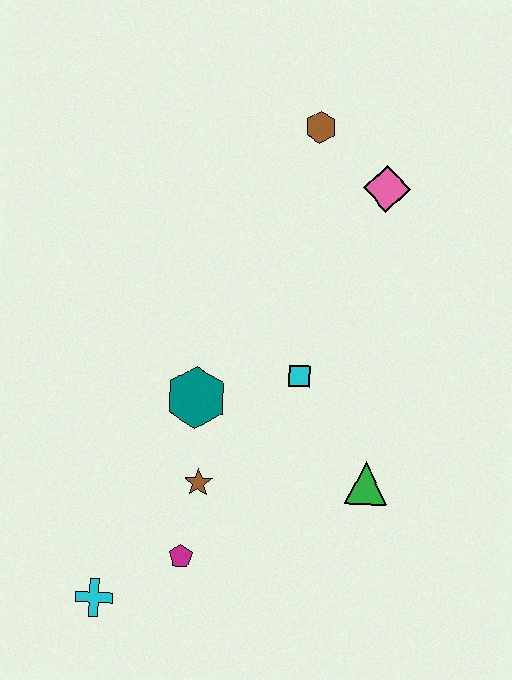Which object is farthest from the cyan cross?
The brown hexagon is farthest from the cyan cross.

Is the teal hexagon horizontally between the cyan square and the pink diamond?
No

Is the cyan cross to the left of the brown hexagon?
Yes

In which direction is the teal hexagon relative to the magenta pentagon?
The teal hexagon is above the magenta pentagon.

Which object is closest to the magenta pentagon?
The brown star is closest to the magenta pentagon.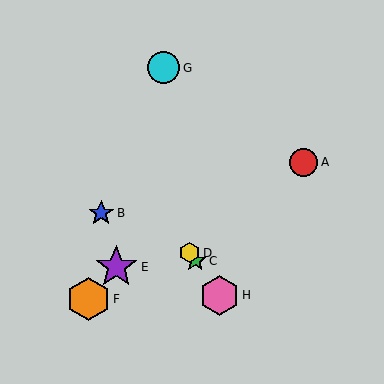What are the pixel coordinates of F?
Object F is at (88, 299).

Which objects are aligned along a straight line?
Objects C, D, H are aligned along a straight line.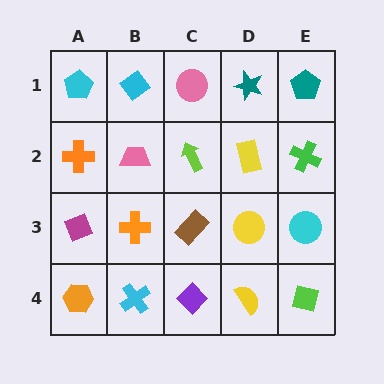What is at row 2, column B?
A pink trapezoid.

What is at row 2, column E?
A green cross.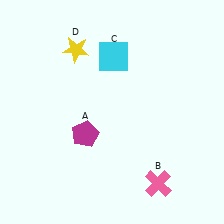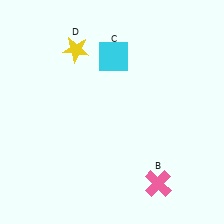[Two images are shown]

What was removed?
The magenta pentagon (A) was removed in Image 2.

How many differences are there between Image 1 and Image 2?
There is 1 difference between the two images.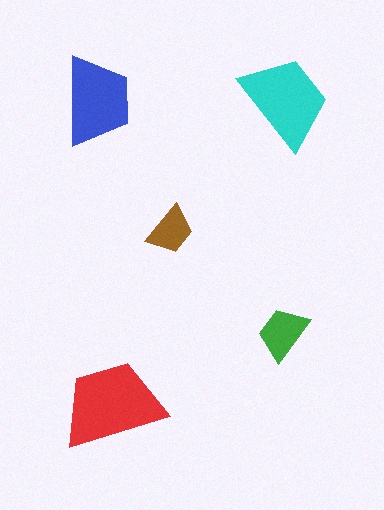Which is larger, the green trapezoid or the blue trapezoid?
The blue one.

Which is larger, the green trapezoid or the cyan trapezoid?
The cyan one.